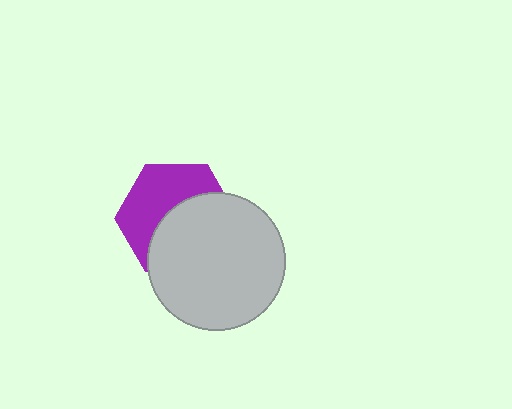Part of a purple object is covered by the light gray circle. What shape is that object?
It is a hexagon.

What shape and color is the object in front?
The object in front is a light gray circle.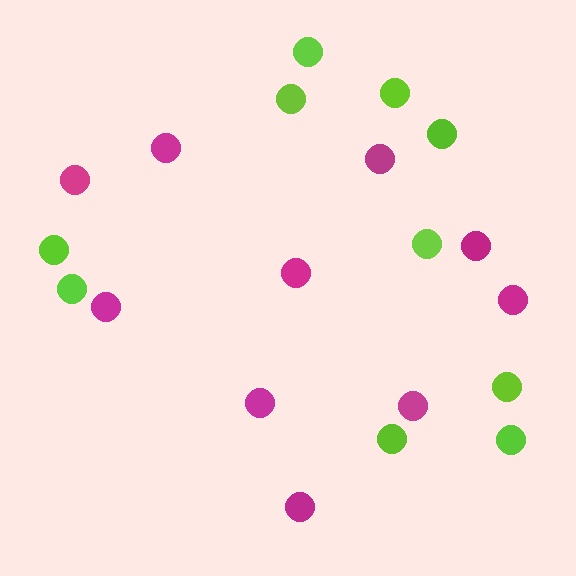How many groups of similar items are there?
There are 2 groups: one group of lime circles (10) and one group of magenta circles (10).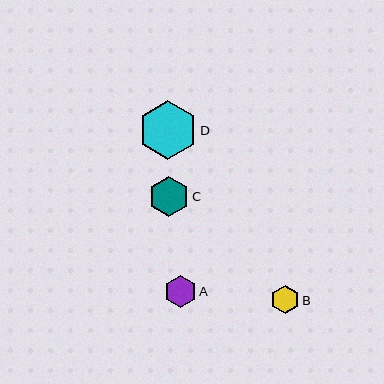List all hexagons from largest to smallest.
From largest to smallest: D, C, A, B.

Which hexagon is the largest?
Hexagon D is the largest with a size of approximately 58 pixels.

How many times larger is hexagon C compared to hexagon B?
Hexagon C is approximately 1.4 times the size of hexagon B.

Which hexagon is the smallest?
Hexagon B is the smallest with a size of approximately 28 pixels.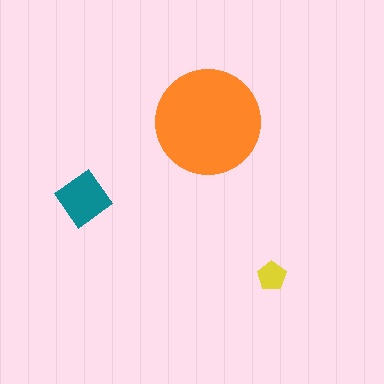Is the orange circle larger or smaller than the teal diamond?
Larger.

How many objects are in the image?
There are 3 objects in the image.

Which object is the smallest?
The yellow pentagon.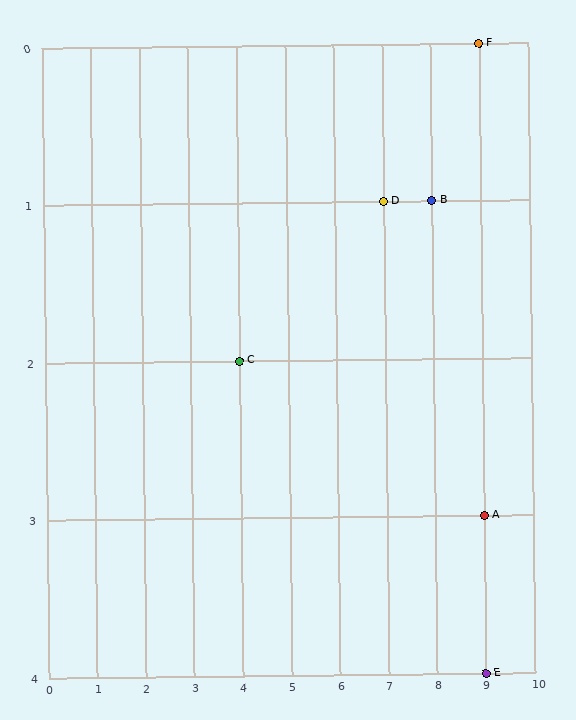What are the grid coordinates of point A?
Point A is at grid coordinates (9, 3).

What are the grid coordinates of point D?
Point D is at grid coordinates (7, 1).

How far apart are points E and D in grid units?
Points E and D are 2 columns and 3 rows apart (about 3.6 grid units diagonally).